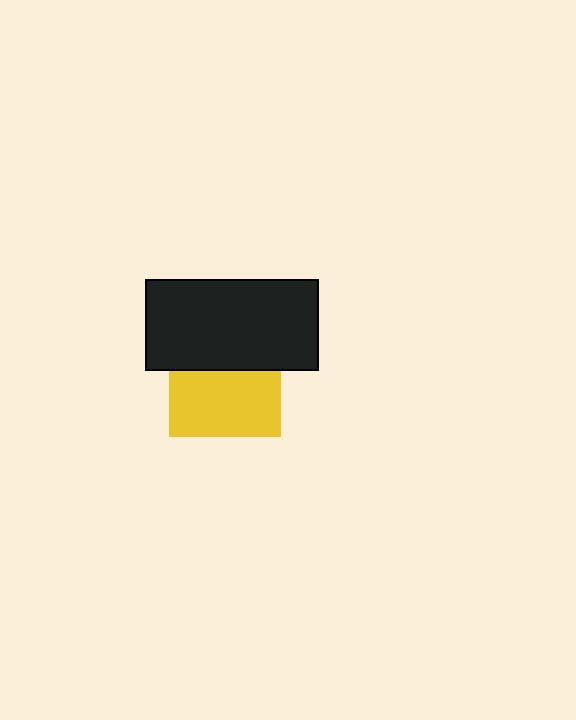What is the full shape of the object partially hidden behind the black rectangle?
The partially hidden object is a yellow square.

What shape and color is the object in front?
The object in front is a black rectangle.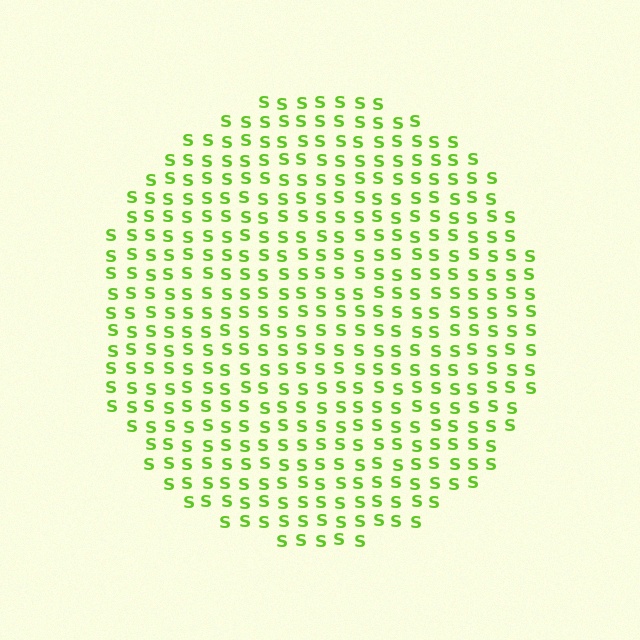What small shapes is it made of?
It is made of small letter S's.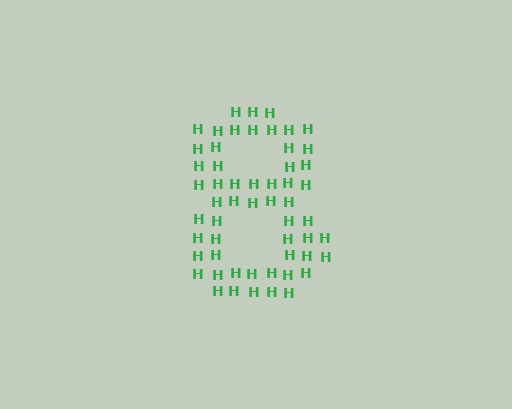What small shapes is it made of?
It is made of small letter H's.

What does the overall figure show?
The overall figure shows the digit 8.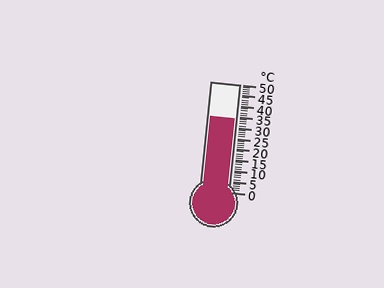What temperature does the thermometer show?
The thermometer shows approximately 34°C.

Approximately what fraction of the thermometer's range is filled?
The thermometer is filled to approximately 70% of its range.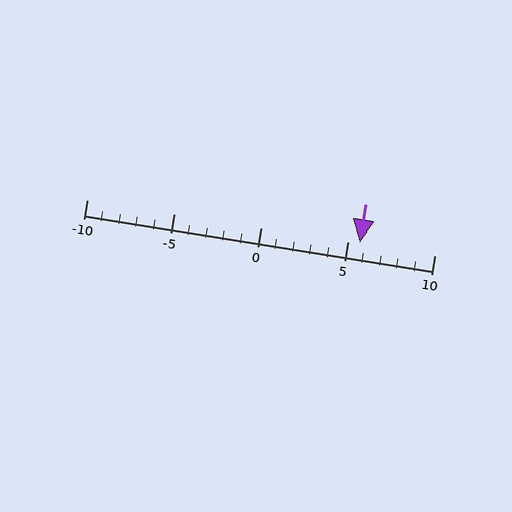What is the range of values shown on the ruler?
The ruler shows values from -10 to 10.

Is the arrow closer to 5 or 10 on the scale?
The arrow is closer to 5.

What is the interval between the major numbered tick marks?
The major tick marks are spaced 5 units apart.